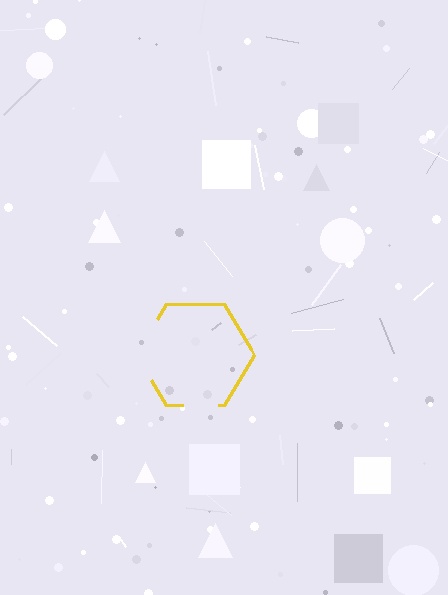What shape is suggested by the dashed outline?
The dashed outline suggests a hexagon.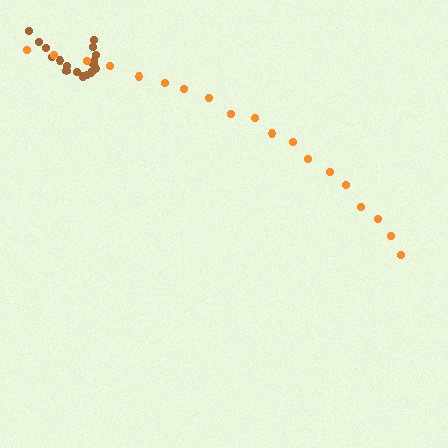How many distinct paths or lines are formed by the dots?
There are 2 distinct paths.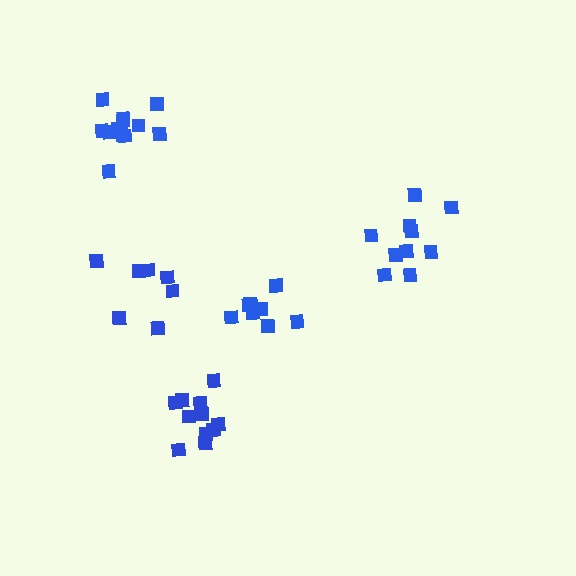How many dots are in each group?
Group 1: 8 dots, Group 2: 10 dots, Group 3: 11 dots, Group 4: 7 dots, Group 5: 12 dots (48 total).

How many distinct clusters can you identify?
There are 5 distinct clusters.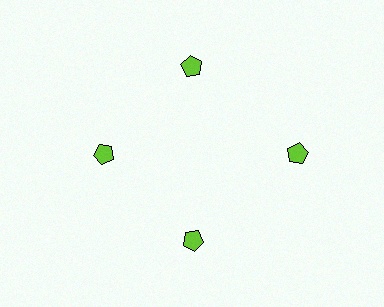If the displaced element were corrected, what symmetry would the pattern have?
It would have 4-fold rotational symmetry — the pattern would map onto itself every 90 degrees.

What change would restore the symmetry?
The symmetry would be restored by moving it inward, back onto the ring so that all 4 pentagons sit at equal angles and equal distance from the center.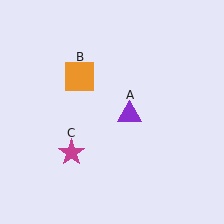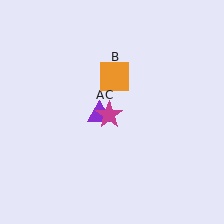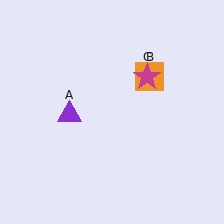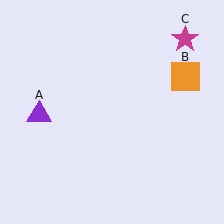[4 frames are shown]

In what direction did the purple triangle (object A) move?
The purple triangle (object A) moved left.